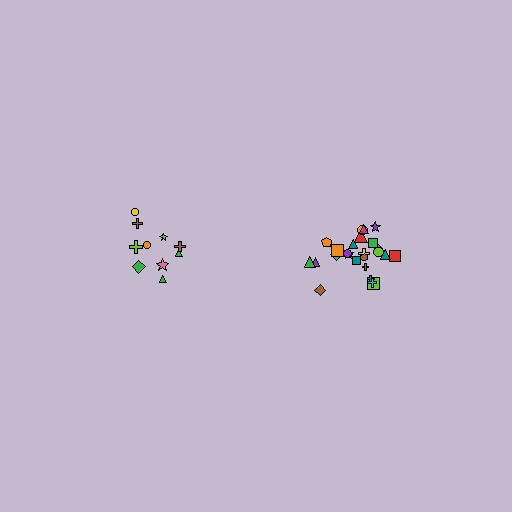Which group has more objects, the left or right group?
The right group.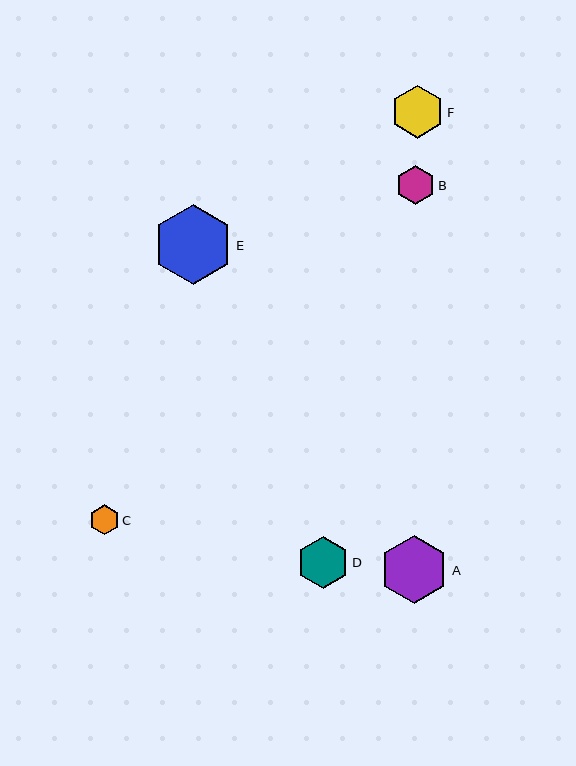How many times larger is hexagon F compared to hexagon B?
Hexagon F is approximately 1.3 times the size of hexagon B.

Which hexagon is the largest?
Hexagon E is the largest with a size of approximately 80 pixels.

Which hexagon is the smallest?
Hexagon C is the smallest with a size of approximately 30 pixels.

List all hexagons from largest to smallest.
From largest to smallest: E, A, F, D, B, C.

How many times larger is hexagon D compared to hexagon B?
Hexagon D is approximately 1.3 times the size of hexagon B.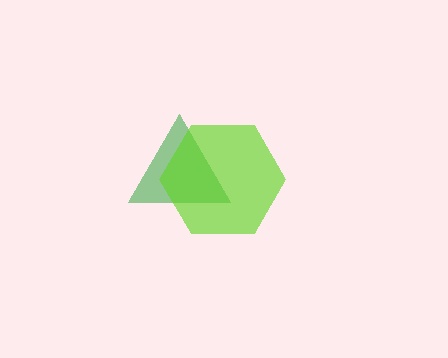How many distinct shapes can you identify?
There are 2 distinct shapes: a green triangle, a lime hexagon.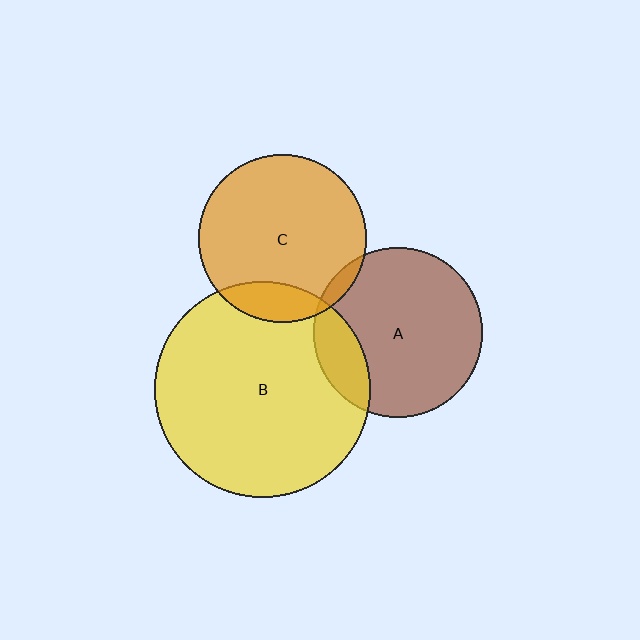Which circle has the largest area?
Circle B (yellow).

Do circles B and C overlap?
Yes.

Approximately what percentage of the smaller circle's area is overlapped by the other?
Approximately 15%.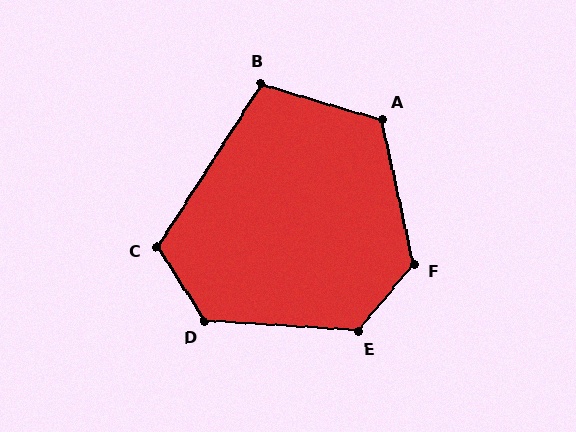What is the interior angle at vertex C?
Approximately 115 degrees (obtuse).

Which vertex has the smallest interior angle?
B, at approximately 106 degrees.